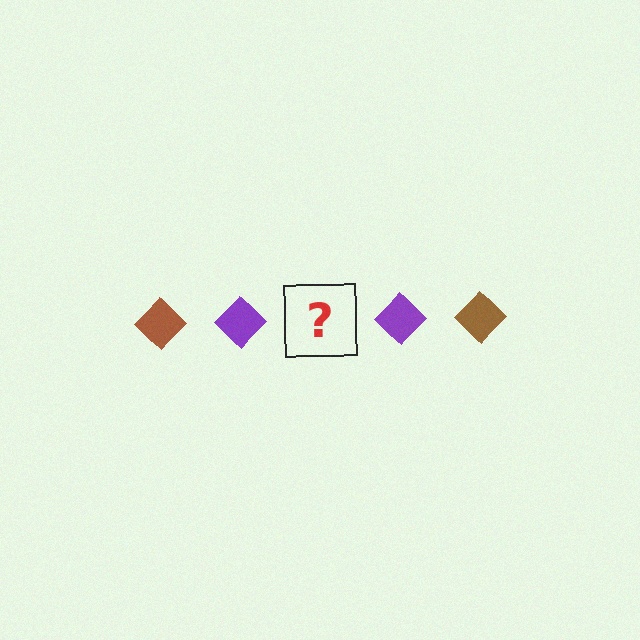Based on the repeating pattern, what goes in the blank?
The blank should be a brown diamond.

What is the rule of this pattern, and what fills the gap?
The rule is that the pattern cycles through brown, purple diamonds. The gap should be filled with a brown diamond.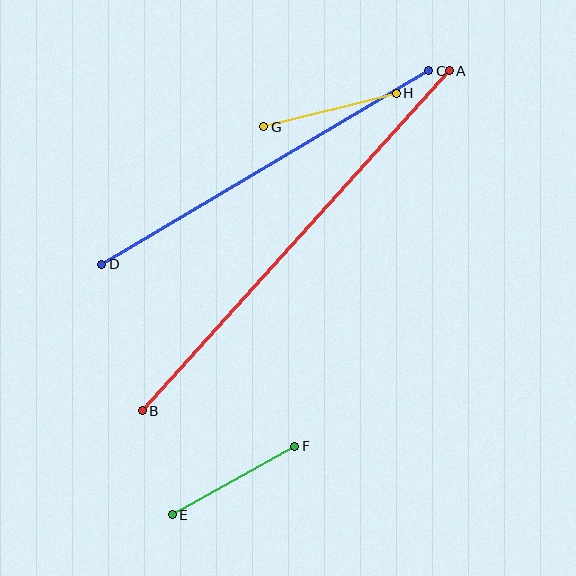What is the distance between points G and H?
The distance is approximately 137 pixels.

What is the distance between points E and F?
The distance is approximately 140 pixels.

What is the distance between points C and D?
The distance is approximately 380 pixels.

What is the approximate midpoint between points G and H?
The midpoint is at approximately (330, 110) pixels.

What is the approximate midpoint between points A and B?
The midpoint is at approximately (296, 241) pixels.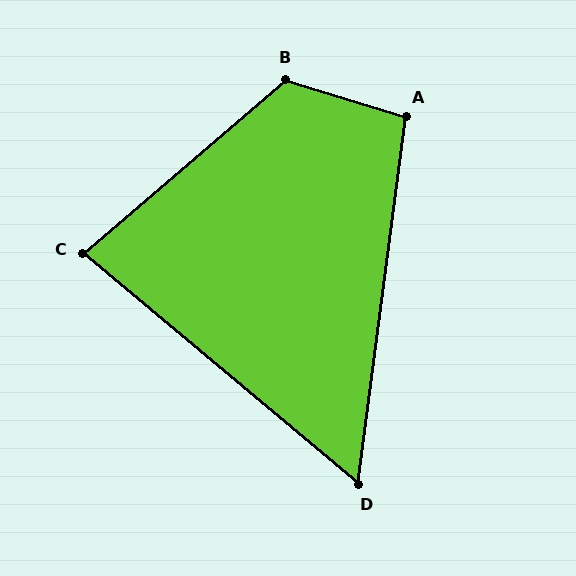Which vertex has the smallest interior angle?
D, at approximately 58 degrees.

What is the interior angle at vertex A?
Approximately 99 degrees (obtuse).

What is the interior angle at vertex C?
Approximately 81 degrees (acute).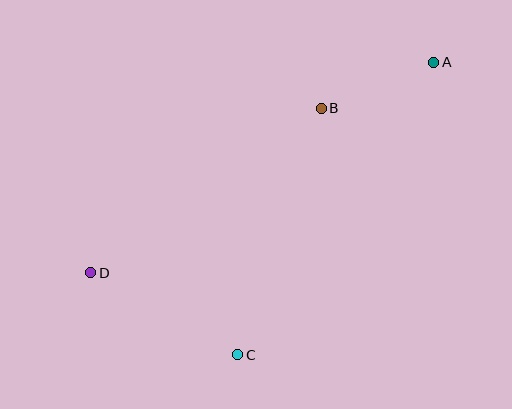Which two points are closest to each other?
Points A and B are closest to each other.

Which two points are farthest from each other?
Points A and D are farthest from each other.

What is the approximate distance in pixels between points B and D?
The distance between B and D is approximately 283 pixels.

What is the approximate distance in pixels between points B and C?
The distance between B and C is approximately 260 pixels.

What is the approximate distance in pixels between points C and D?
The distance between C and D is approximately 168 pixels.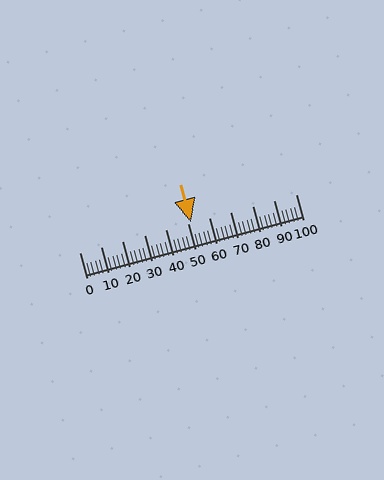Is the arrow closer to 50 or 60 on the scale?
The arrow is closer to 50.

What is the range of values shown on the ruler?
The ruler shows values from 0 to 100.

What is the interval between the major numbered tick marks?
The major tick marks are spaced 10 units apart.